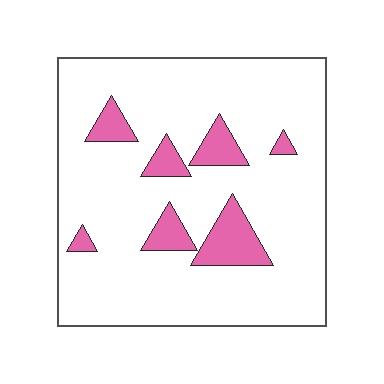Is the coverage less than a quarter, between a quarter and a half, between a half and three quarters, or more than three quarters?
Less than a quarter.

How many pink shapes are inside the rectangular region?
7.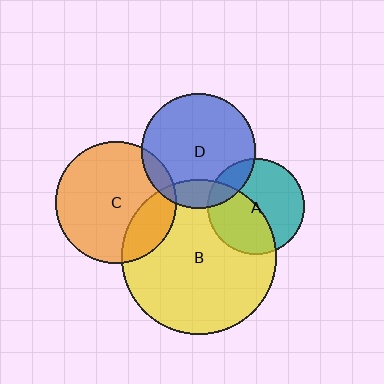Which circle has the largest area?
Circle B (yellow).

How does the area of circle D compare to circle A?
Approximately 1.4 times.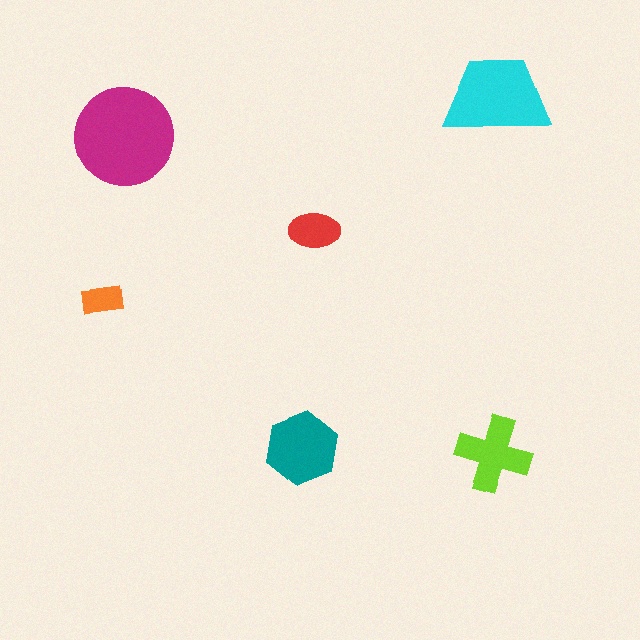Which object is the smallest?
The orange rectangle.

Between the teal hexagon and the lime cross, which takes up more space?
The teal hexagon.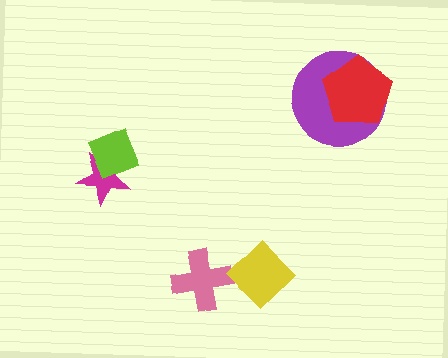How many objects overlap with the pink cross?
0 objects overlap with the pink cross.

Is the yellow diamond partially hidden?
No, no other shape covers it.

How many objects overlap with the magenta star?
1 object overlaps with the magenta star.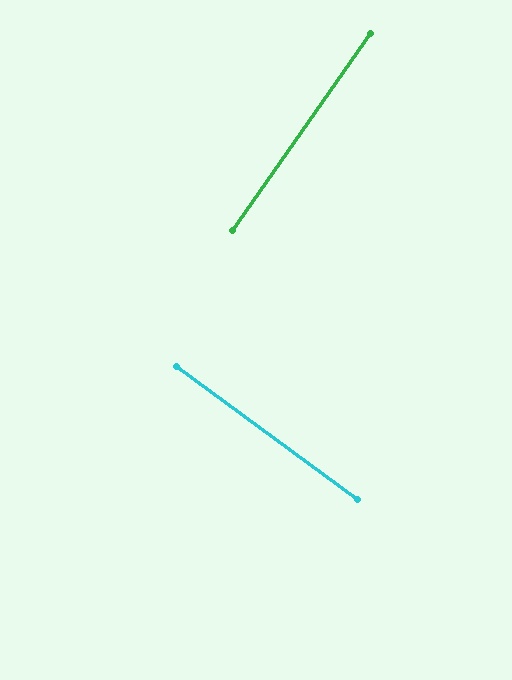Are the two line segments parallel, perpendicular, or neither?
Perpendicular — they meet at approximately 89°.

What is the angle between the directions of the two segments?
Approximately 89 degrees.